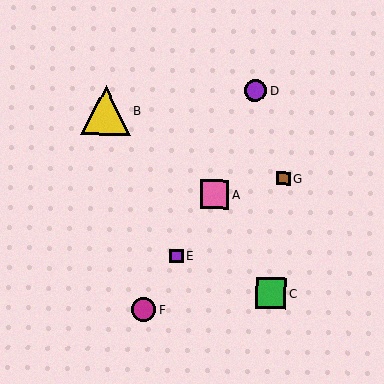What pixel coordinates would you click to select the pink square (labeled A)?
Click at (214, 194) to select the pink square A.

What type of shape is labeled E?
Shape E is a purple square.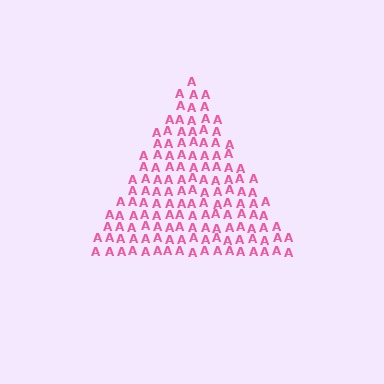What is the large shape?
The large shape is a triangle.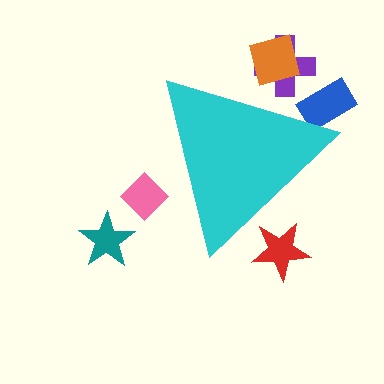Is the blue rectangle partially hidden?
Yes, the blue rectangle is partially hidden behind the cyan triangle.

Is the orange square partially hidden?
Yes, the orange square is partially hidden behind the cyan triangle.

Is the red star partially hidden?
Yes, the red star is partially hidden behind the cyan triangle.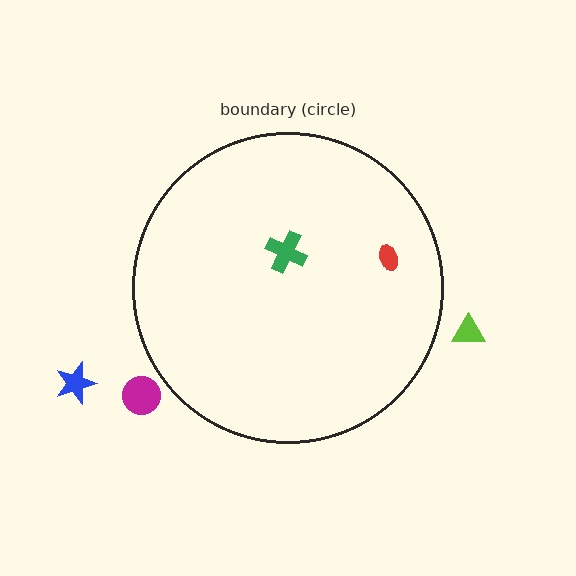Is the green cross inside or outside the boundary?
Inside.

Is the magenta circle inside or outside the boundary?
Outside.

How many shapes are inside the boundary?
2 inside, 3 outside.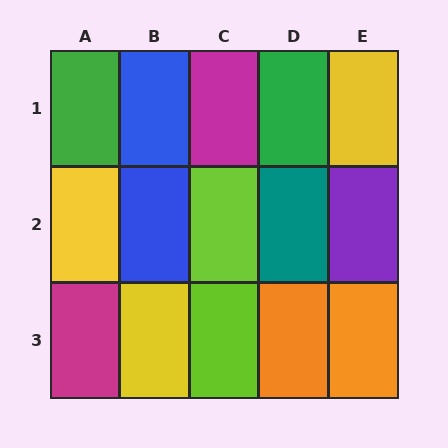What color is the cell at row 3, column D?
Orange.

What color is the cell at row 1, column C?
Magenta.